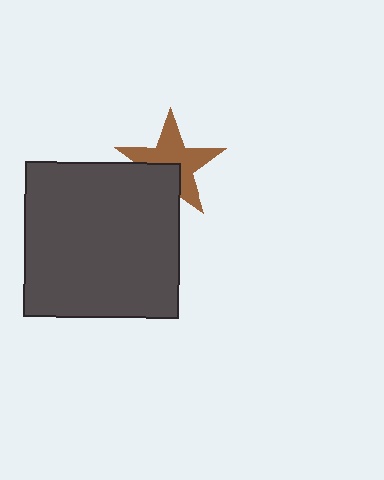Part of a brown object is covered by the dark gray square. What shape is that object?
It is a star.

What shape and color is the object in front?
The object in front is a dark gray square.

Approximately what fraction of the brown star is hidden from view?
Roughly 32% of the brown star is hidden behind the dark gray square.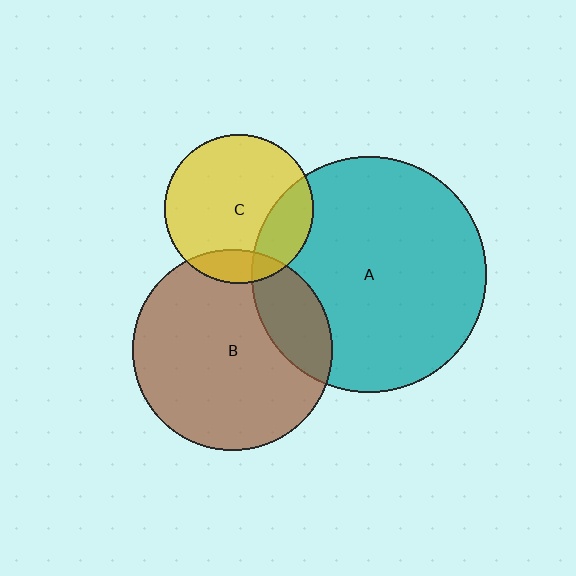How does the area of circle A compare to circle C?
Approximately 2.5 times.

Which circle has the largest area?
Circle A (teal).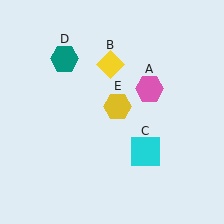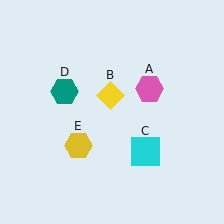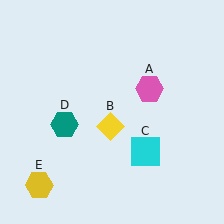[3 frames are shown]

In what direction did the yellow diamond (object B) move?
The yellow diamond (object B) moved down.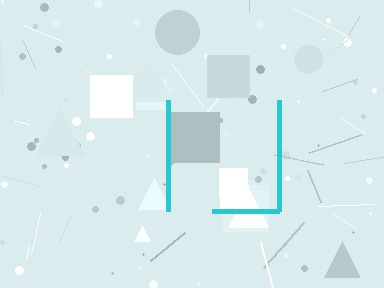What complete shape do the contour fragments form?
The contour fragments form a square.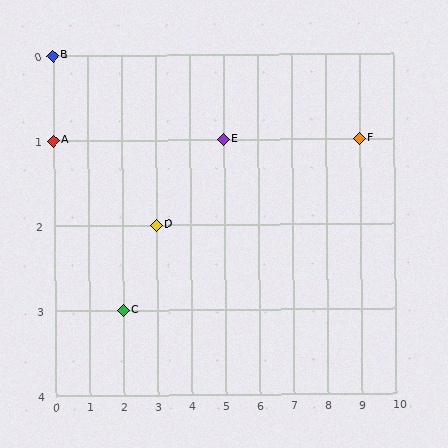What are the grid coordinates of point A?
Point A is at grid coordinates (0, 1).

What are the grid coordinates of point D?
Point D is at grid coordinates (3, 2).